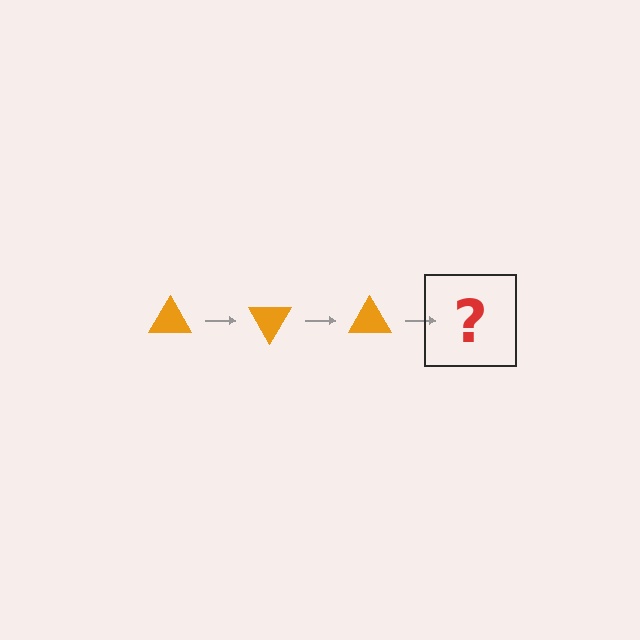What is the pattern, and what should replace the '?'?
The pattern is that the triangle rotates 60 degrees each step. The '?' should be an orange triangle rotated 180 degrees.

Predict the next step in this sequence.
The next step is an orange triangle rotated 180 degrees.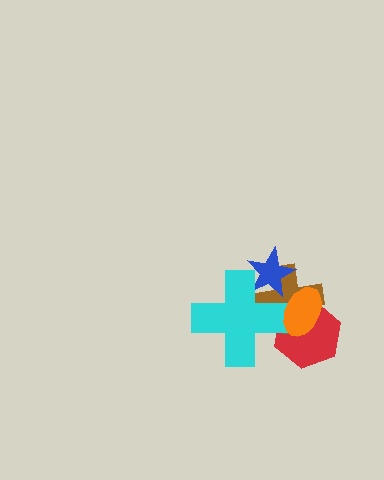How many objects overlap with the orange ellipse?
3 objects overlap with the orange ellipse.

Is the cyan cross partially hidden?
Yes, it is partially covered by another shape.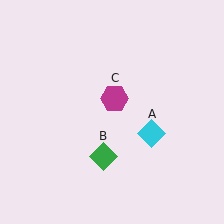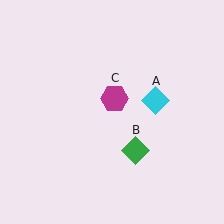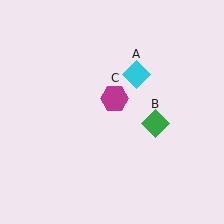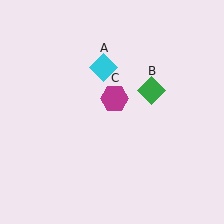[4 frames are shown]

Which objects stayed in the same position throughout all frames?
Magenta hexagon (object C) remained stationary.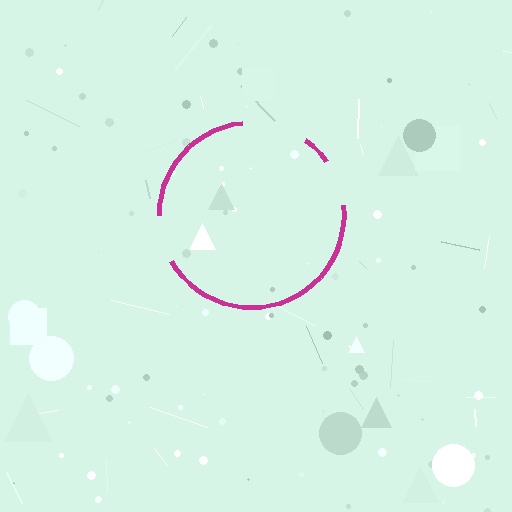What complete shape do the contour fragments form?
The contour fragments form a circle.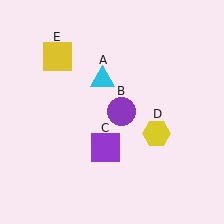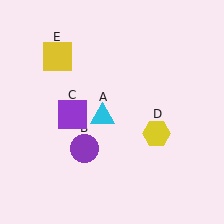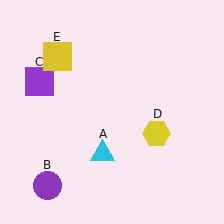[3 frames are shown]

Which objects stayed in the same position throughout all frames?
Yellow hexagon (object D) and yellow square (object E) remained stationary.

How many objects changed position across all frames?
3 objects changed position: cyan triangle (object A), purple circle (object B), purple square (object C).